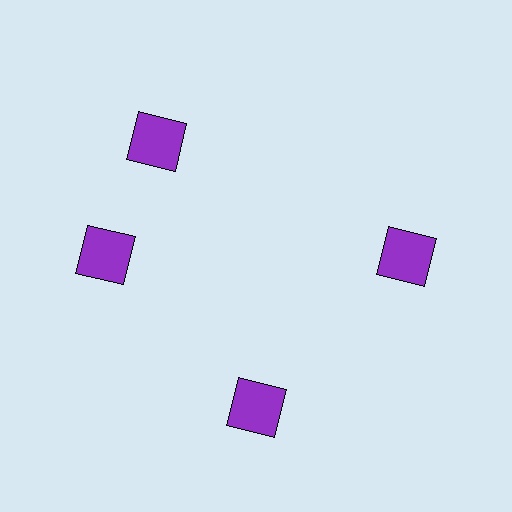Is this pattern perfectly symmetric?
No. The 4 purple squares are arranged in a ring, but one element near the 12 o'clock position is rotated out of alignment along the ring, breaking the 4-fold rotational symmetry.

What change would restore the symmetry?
The symmetry would be restored by rotating it back into even spacing with its neighbors so that all 4 squares sit at equal angles and equal distance from the center.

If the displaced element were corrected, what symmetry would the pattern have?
It would have 4-fold rotational symmetry — the pattern would map onto itself every 90 degrees.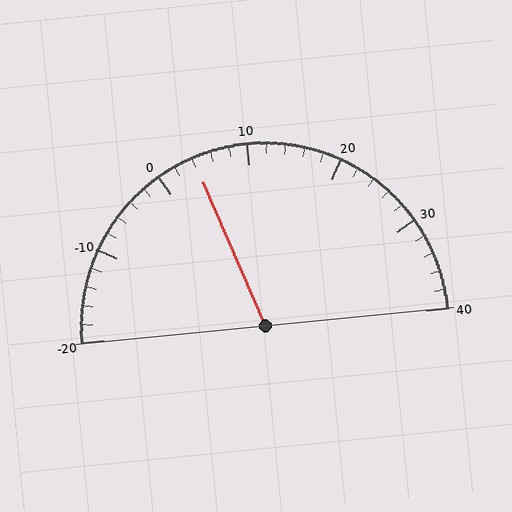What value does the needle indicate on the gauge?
The needle indicates approximately 4.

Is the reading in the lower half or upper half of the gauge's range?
The reading is in the lower half of the range (-20 to 40).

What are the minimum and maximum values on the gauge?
The gauge ranges from -20 to 40.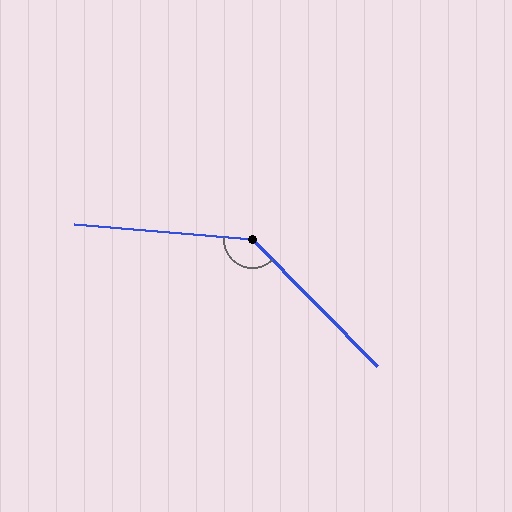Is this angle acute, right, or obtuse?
It is obtuse.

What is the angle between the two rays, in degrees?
Approximately 140 degrees.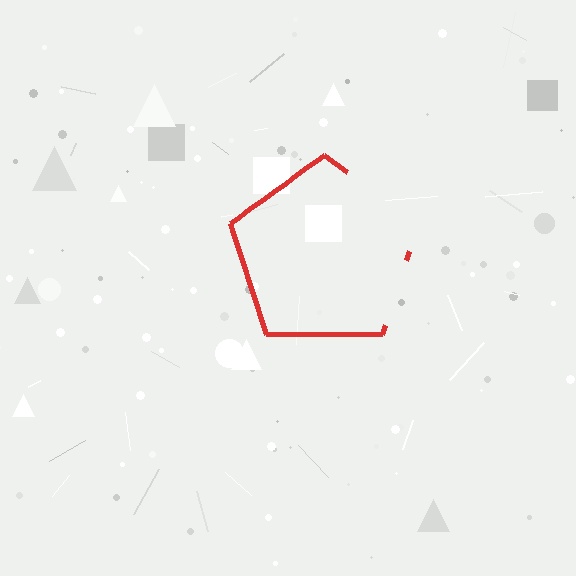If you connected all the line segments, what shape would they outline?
They would outline a pentagon.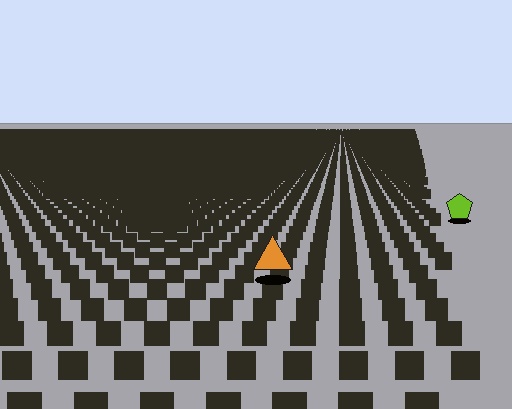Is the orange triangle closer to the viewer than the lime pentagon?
Yes. The orange triangle is closer — you can tell from the texture gradient: the ground texture is coarser near it.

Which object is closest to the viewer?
The orange triangle is closest. The texture marks near it are larger and more spread out.